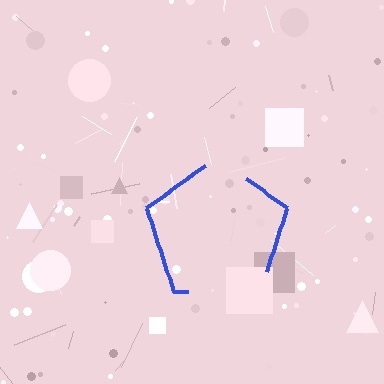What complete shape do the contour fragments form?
The contour fragments form a pentagon.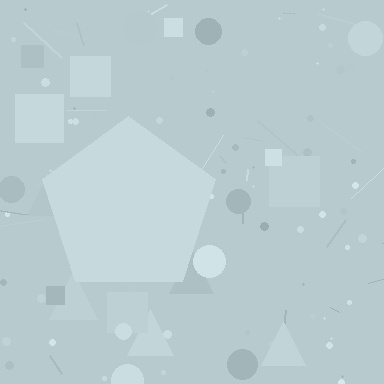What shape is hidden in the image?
A pentagon is hidden in the image.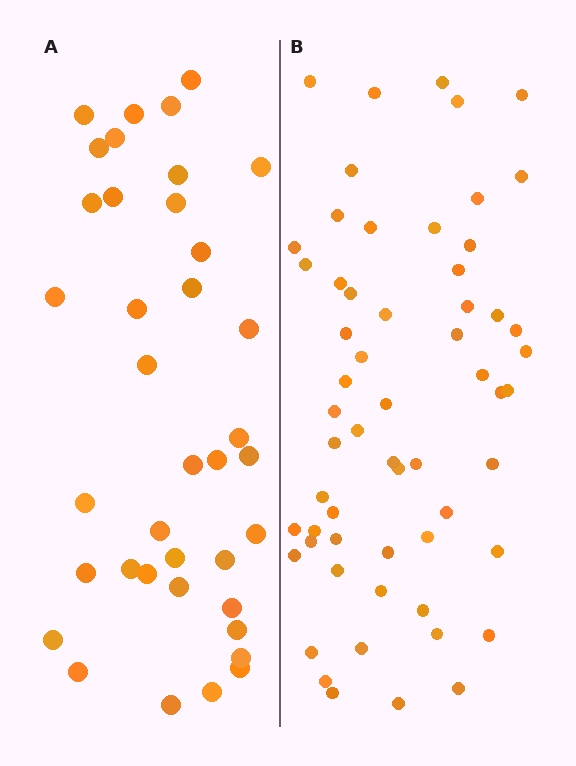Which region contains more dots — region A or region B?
Region B (the right region) has more dots.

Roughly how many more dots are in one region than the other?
Region B has approximately 20 more dots than region A.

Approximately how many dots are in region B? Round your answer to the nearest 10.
About 60 dots. (The exact count is 59, which rounds to 60.)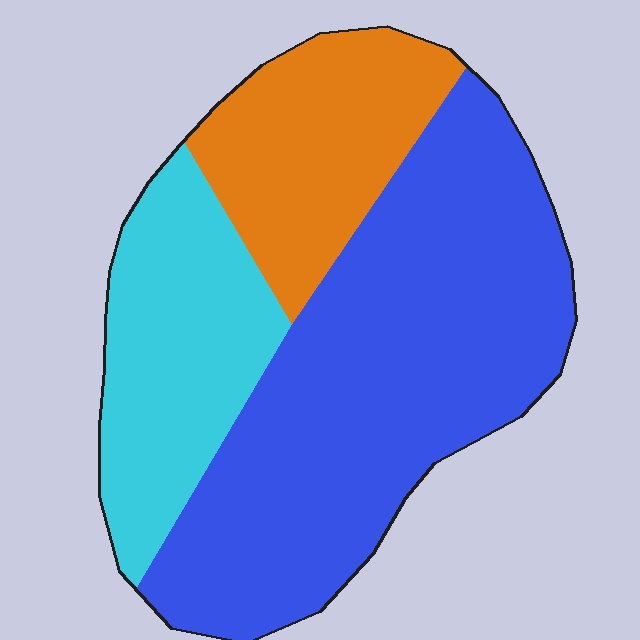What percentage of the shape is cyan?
Cyan covers 24% of the shape.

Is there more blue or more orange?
Blue.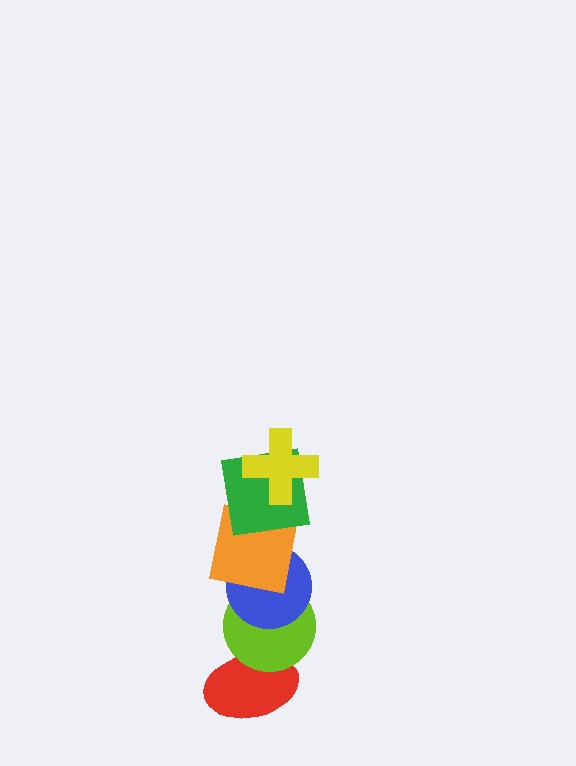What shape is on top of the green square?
The yellow cross is on top of the green square.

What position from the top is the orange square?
The orange square is 3rd from the top.